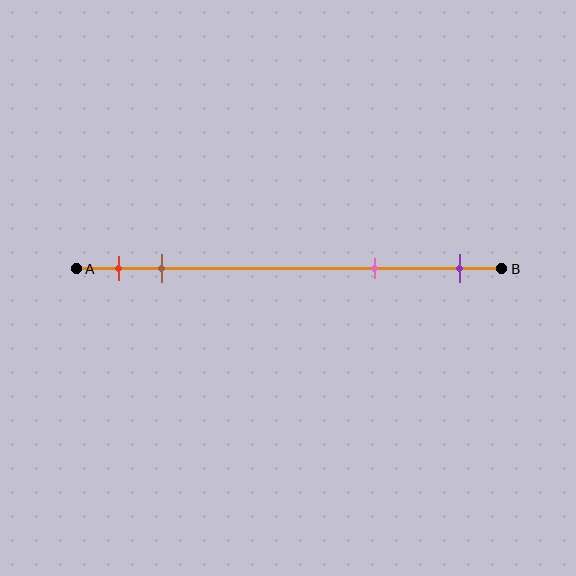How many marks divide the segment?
There are 4 marks dividing the segment.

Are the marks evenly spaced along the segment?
No, the marks are not evenly spaced.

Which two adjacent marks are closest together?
The red and brown marks are the closest adjacent pair.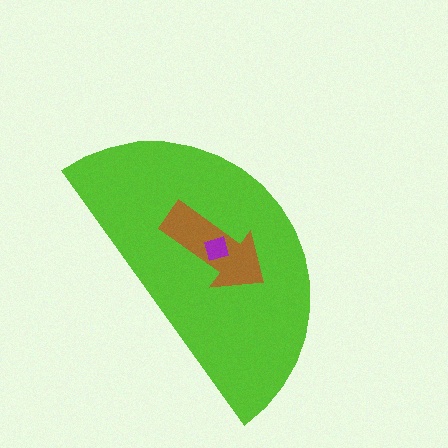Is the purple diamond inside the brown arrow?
Yes.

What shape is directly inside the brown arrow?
The purple diamond.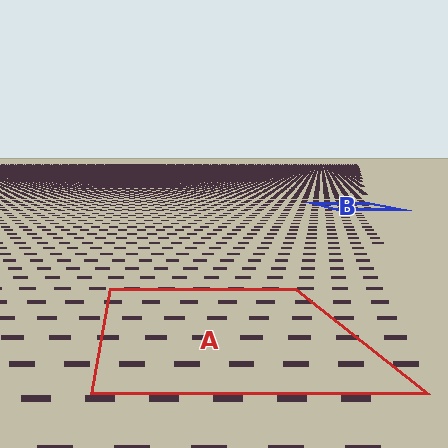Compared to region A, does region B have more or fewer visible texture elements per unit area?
Region B has more texture elements per unit area — they are packed more densely because it is farther away.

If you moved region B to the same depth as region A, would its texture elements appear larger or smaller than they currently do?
They would appear larger. At a closer depth, the same texture elements are projected at a bigger on-screen size.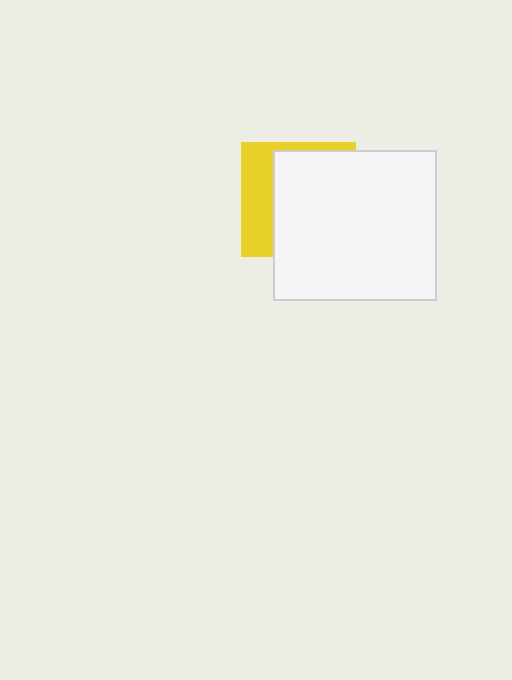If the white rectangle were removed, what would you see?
You would see the complete yellow square.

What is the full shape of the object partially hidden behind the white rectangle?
The partially hidden object is a yellow square.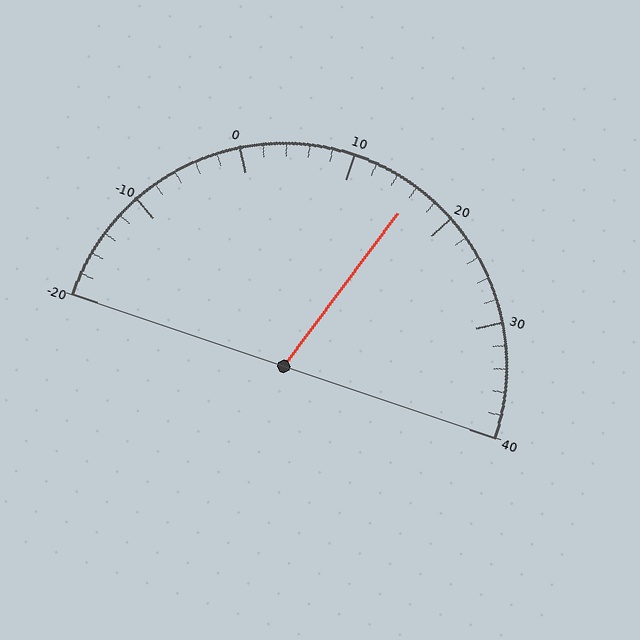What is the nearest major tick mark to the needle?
The nearest major tick mark is 20.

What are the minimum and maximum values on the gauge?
The gauge ranges from -20 to 40.